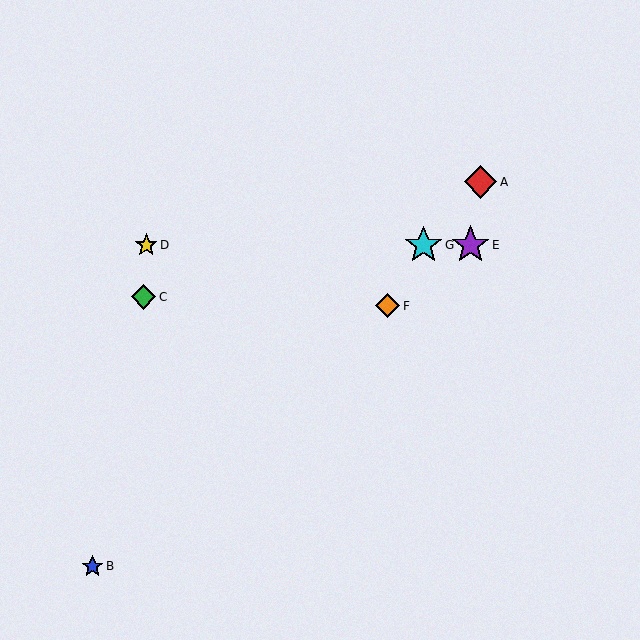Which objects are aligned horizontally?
Objects D, E, G are aligned horizontally.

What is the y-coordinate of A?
Object A is at y≈182.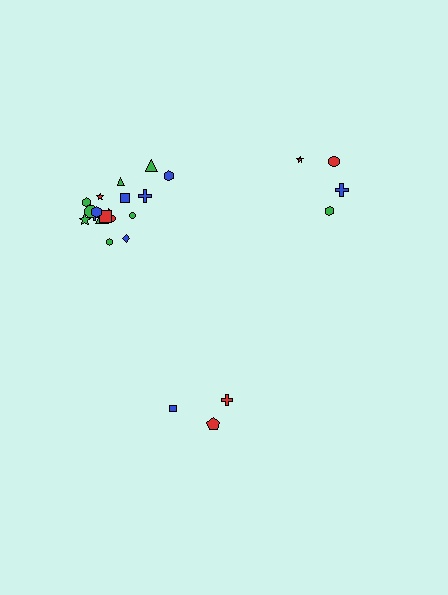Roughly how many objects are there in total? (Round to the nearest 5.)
Roughly 25 objects in total.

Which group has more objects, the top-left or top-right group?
The top-left group.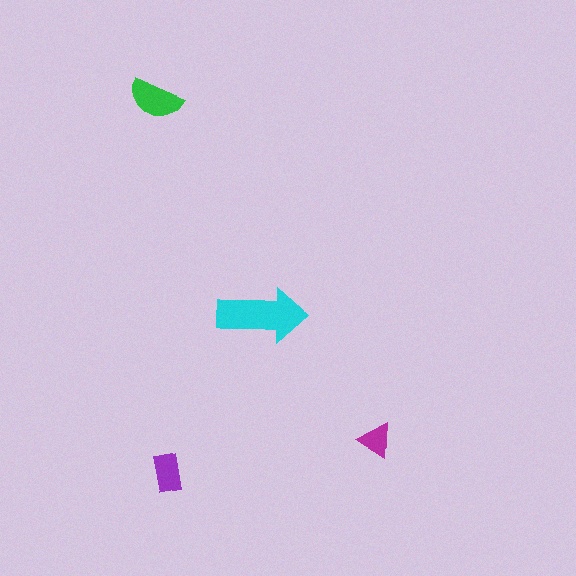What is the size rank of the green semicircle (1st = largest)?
2nd.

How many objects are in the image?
There are 4 objects in the image.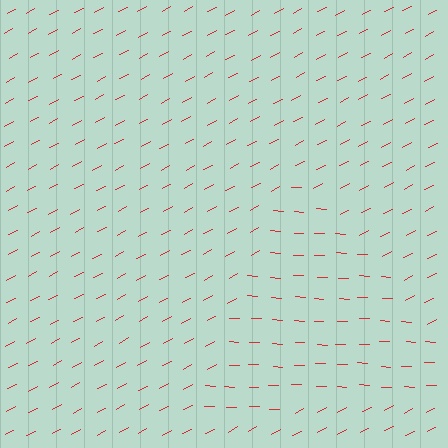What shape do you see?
I see a triangle.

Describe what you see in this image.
The image is filled with small red line segments. A triangle region in the image has lines oriented differently from the surrounding lines, creating a visible texture boundary.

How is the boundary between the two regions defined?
The boundary is defined purely by a change in line orientation (approximately 30 degrees difference). All lines are the same color and thickness.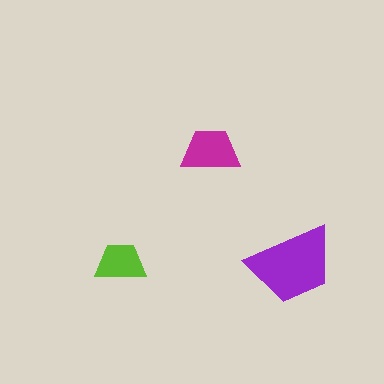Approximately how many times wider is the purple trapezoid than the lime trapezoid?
About 2 times wider.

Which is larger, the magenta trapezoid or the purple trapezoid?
The purple one.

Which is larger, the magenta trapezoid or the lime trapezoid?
The magenta one.